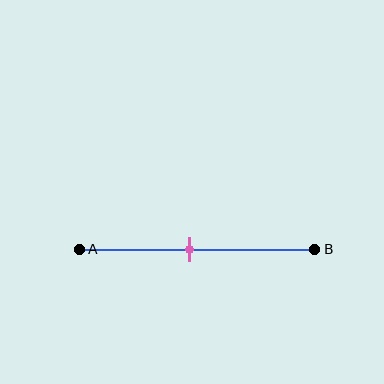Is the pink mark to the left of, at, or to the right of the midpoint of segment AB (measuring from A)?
The pink mark is to the left of the midpoint of segment AB.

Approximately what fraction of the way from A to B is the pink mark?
The pink mark is approximately 45% of the way from A to B.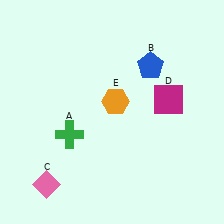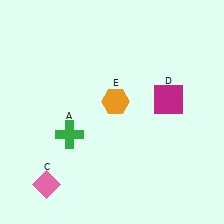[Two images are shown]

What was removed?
The blue pentagon (B) was removed in Image 2.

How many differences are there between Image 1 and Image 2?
There is 1 difference between the two images.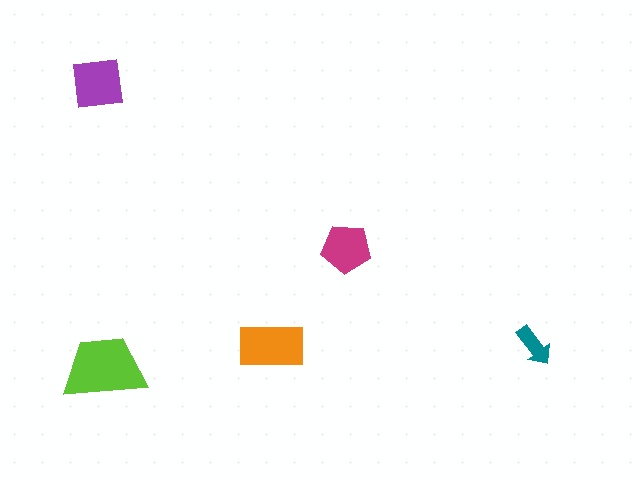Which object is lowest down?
The lime trapezoid is bottommost.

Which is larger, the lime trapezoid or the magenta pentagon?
The lime trapezoid.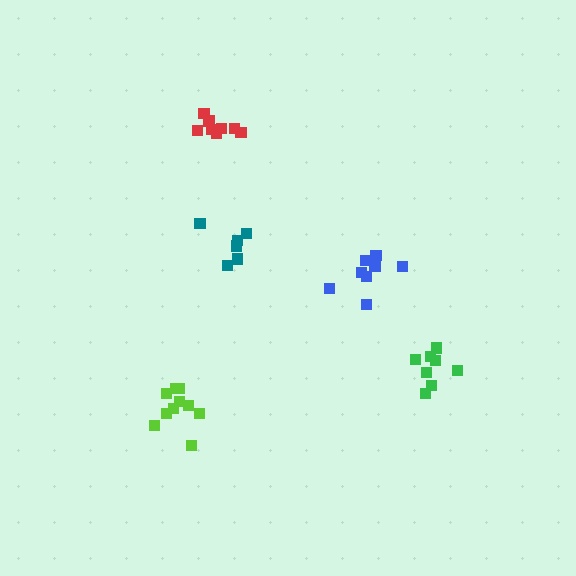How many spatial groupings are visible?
There are 5 spatial groupings.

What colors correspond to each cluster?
The clusters are colored: green, teal, lime, blue, red.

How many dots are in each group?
Group 1: 8 dots, Group 2: 6 dots, Group 3: 10 dots, Group 4: 9 dots, Group 5: 8 dots (41 total).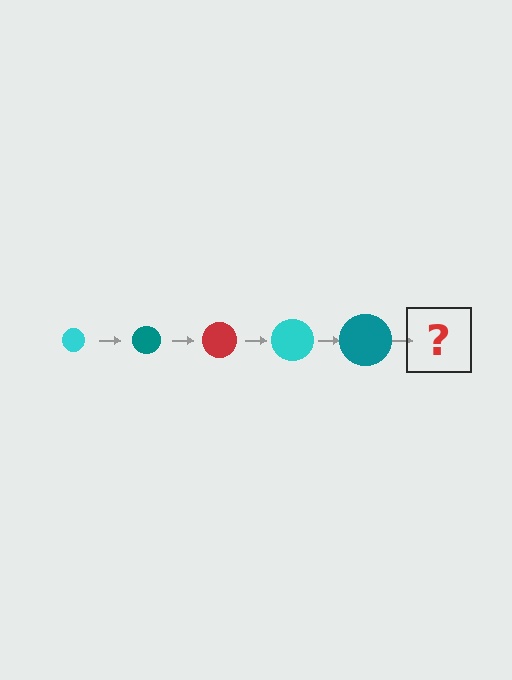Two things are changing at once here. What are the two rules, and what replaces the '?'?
The two rules are that the circle grows larger each step and the color cycles through cyan, teal, and red. The '?' should be a red circle, larger than the previous one.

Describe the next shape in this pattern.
It should be a red circle, larger than the previous one.